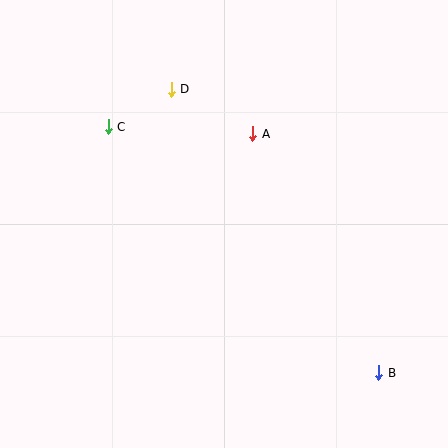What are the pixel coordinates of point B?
Point B is at (379, 373).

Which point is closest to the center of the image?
Point A at (253, 134) is closest to the center.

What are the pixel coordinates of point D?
Point D is at (171, 89).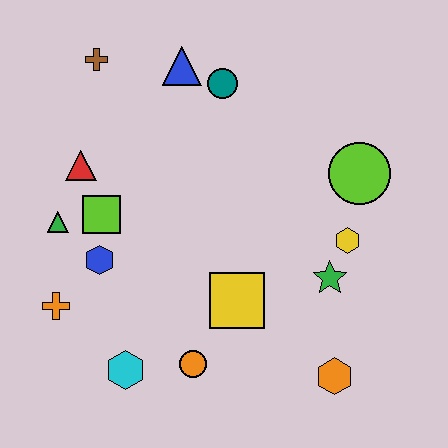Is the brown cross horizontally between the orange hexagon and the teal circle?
No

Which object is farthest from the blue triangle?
The orange hexagon is farthest from the blue triangle.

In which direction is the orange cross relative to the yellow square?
The orange cross is to the left of the yellow square.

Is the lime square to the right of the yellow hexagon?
No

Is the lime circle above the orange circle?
Yes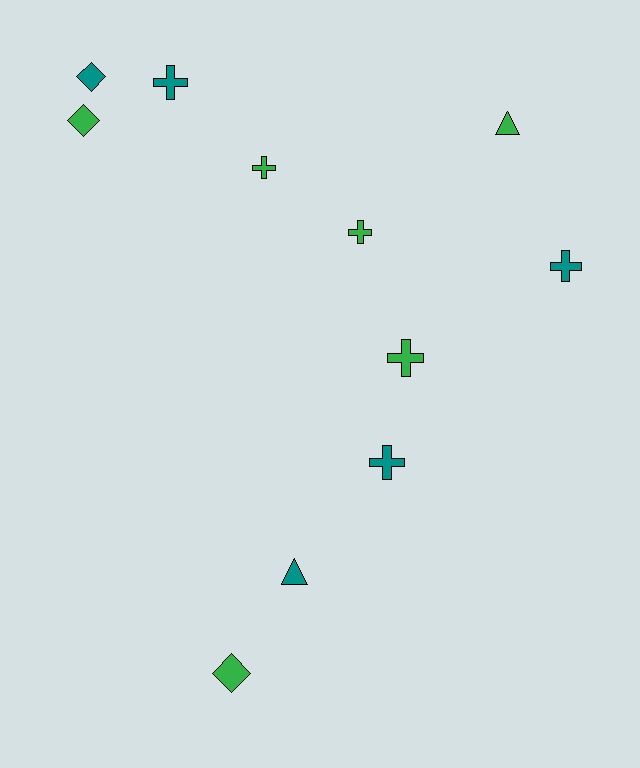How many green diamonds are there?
There are 2 green diamonds.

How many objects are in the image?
There are 11 objects.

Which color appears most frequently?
Green, with 6 objects.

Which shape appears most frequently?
Cross, with 6 objects.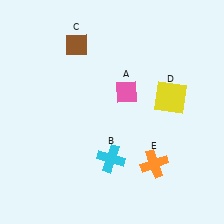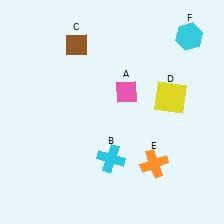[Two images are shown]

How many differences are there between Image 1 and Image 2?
There is 1 difference between the two images.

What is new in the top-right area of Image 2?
A cyan hexagon (F) was added in the top-right area of Image 2.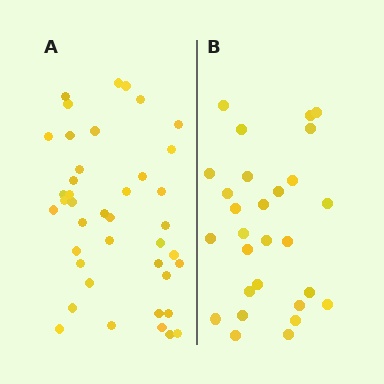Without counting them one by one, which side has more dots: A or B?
Region A (the left region) has more dots.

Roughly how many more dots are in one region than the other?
Region A has approximately 15 more dots than region B.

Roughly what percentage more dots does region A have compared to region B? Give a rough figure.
About 45% more.